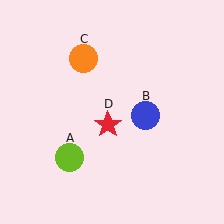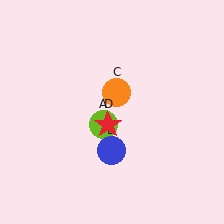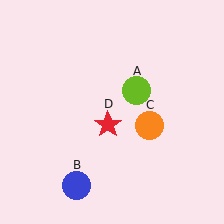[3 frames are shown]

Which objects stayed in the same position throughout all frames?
Red star (object D) remained stationary.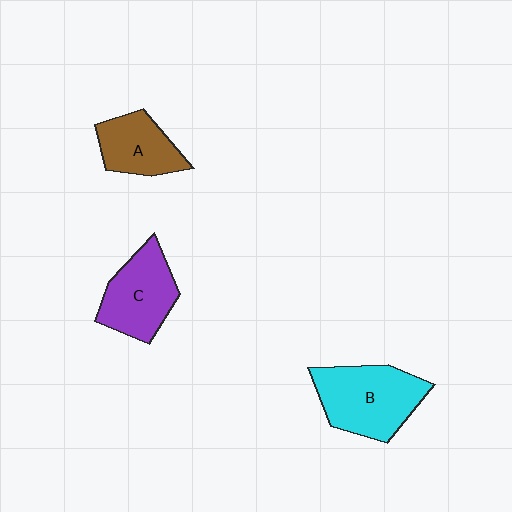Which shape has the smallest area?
Shape A (brown).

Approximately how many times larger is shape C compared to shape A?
Approximately 1.2 times.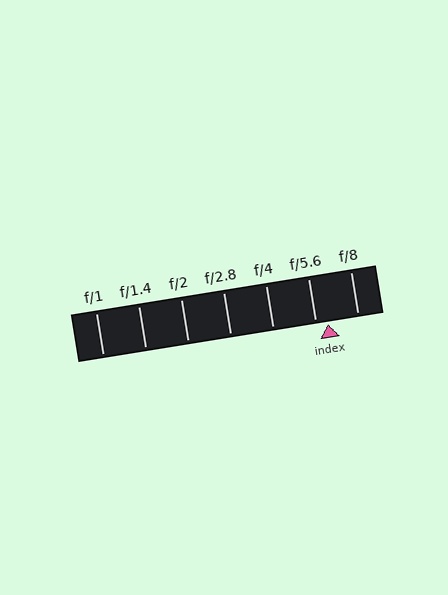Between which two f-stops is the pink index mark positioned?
The index mark is between f/5.6 and f/8.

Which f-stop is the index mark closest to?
The index mark is closest to f/5.6.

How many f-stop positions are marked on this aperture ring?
There are 7 f-stop positions marked.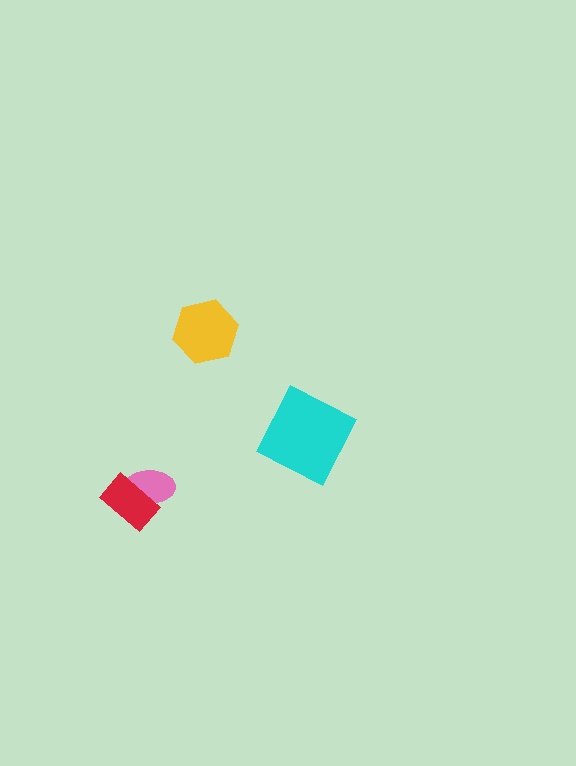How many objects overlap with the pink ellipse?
1 object overlaps with the pink ellipse.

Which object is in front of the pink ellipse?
The red rectangle is in front of the pink ellipse.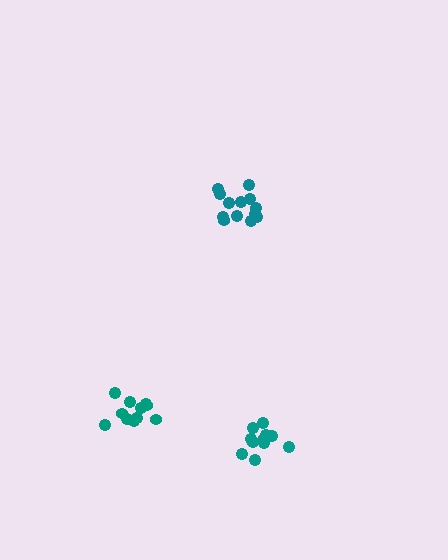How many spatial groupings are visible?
There are 3 spatial groupings.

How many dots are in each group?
Group 1: 13 dots, Group 2: 11 dots, Group 3: 11 dots (35 total).